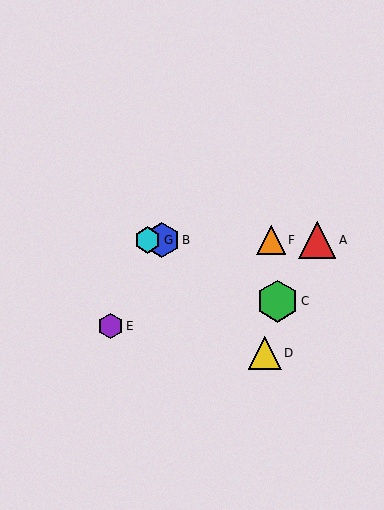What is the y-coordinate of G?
Object G is at y≈240.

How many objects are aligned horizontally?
4 objects (A, B, F, G) are aligned horizontally.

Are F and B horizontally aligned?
Yes, both are at y≈240.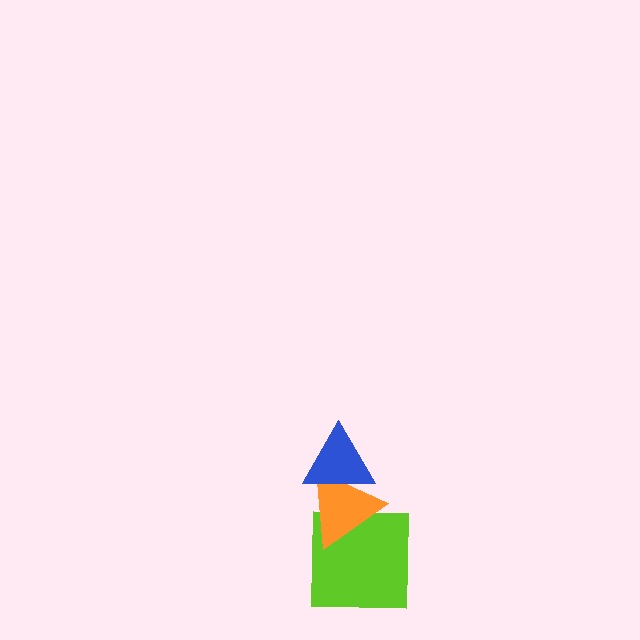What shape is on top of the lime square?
The orange triangle is on top of the lime square.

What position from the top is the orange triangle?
The orange triangle is 2nd from the top.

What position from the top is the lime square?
The lime square is 3rd from the top.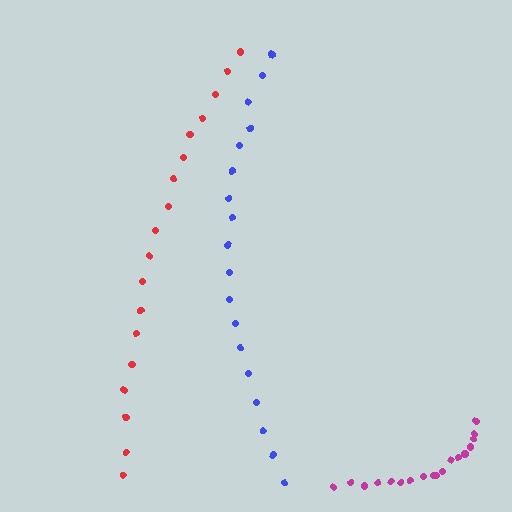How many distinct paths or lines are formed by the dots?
There are 3 distinct paths.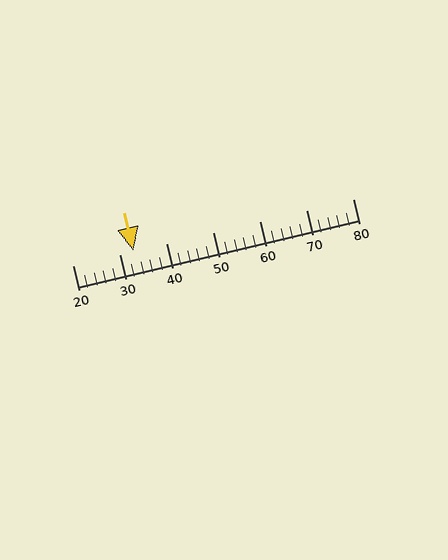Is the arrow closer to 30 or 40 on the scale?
The arrow is closer to 30.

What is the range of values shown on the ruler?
The ruler shows values from 20 to 80.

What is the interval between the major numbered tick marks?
The major tick marks are spaced 10 units apart.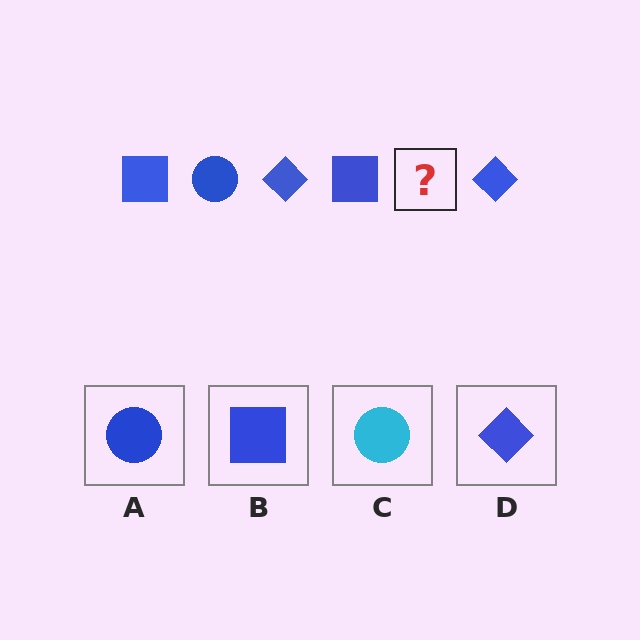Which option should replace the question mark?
Option A.